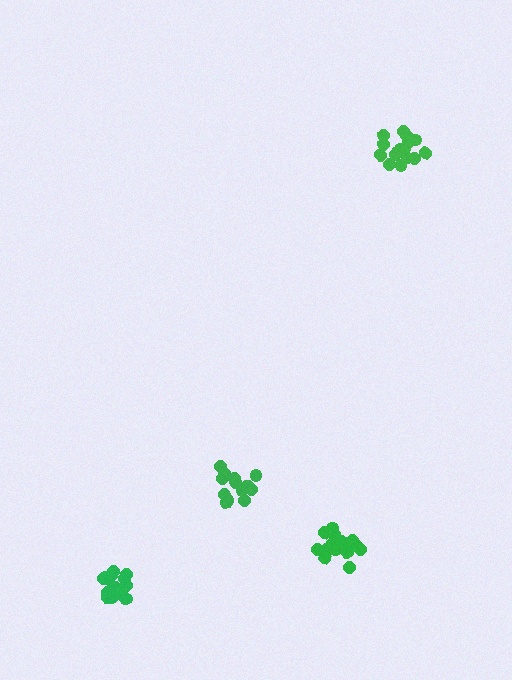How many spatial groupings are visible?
There are 4 spatial groupings.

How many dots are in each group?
Group 1: 14 dots, Group 2: 16 dots, Group 3: 17 dots, Group 4: 19 dots (66 total).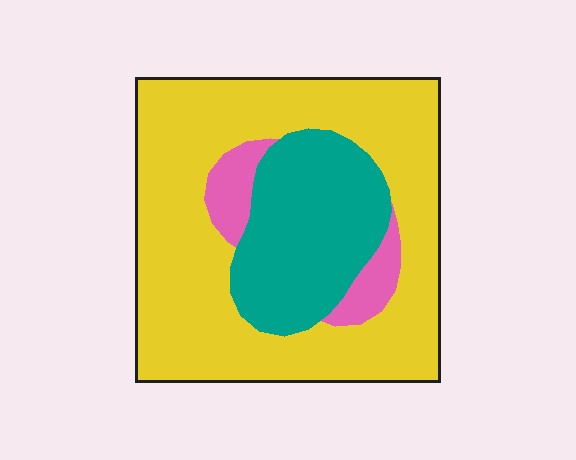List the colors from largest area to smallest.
From largest to smallest: yellow, teal, pink.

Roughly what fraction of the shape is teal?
Teal takes up between a sixth and a third of the shape.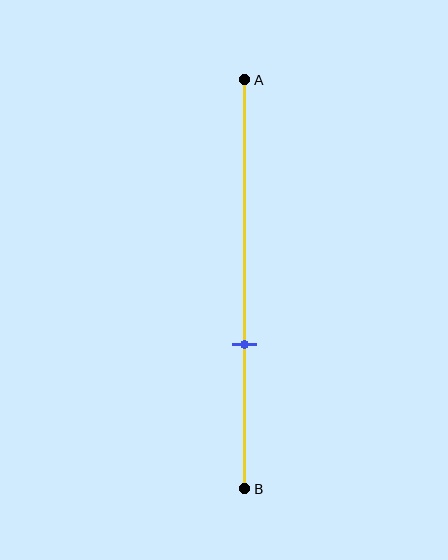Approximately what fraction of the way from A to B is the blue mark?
The blue mark is approximately 65% of the way from A to B.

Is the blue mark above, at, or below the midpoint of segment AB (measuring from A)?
The blue mark is below the midpoint of segment AB.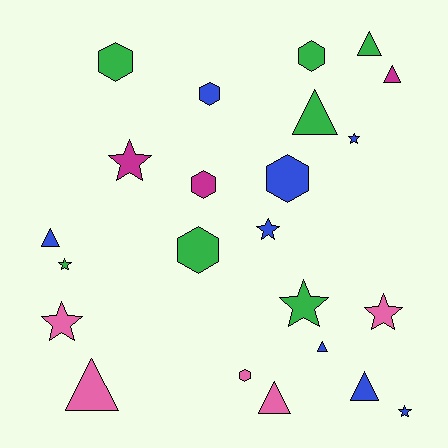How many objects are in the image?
There are 23 objects.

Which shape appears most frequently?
Triangle, with 8 objects.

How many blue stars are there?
There are 3 blue stars.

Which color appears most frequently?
Blue, with 8 objects.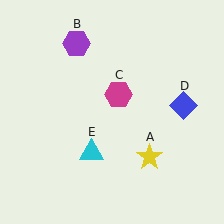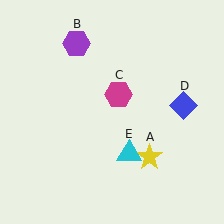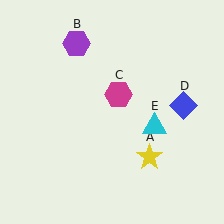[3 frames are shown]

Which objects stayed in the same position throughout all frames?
Yellow star (object A) and purple hexagon (object B) and magenta hexagon (object C) and blue diamond (object D) remained stationary.